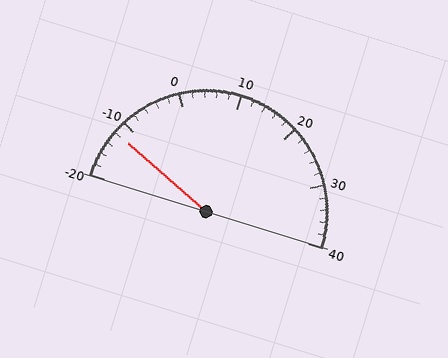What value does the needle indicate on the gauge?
The needle indicates approximately -12.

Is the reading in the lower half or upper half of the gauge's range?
The reading is in the lower half of the range (-20 to 40).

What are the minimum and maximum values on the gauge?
The gauge ranges from -20 to 40.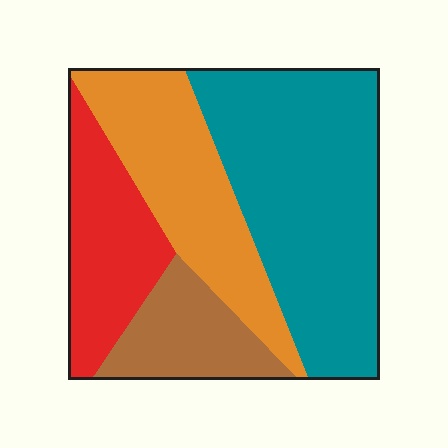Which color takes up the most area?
Teal, at roughly 45%.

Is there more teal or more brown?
Teal.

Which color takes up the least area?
Brown, at roughly 15%.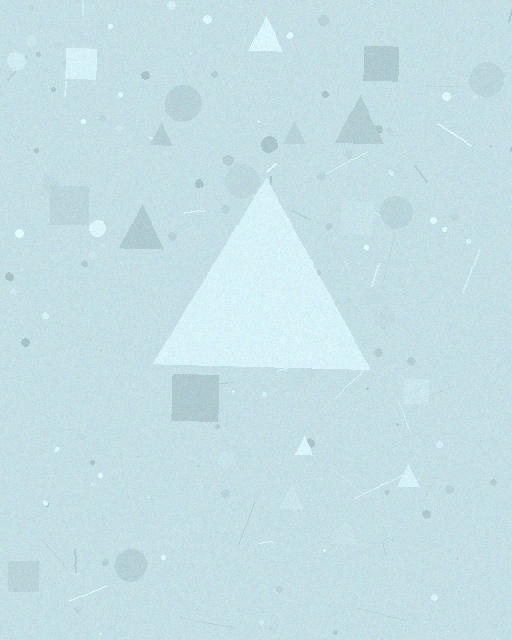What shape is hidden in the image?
A triangle is hidden in the image.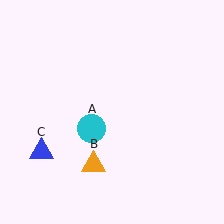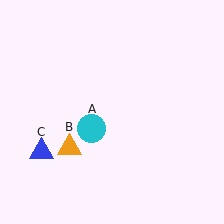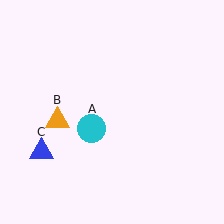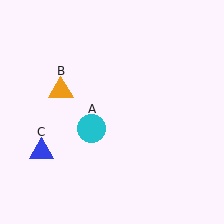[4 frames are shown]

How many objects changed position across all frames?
1 object changed position: orange triangle (object B).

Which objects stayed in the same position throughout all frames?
Cyan circle (object A) and blue triangle (object C) remained stationary.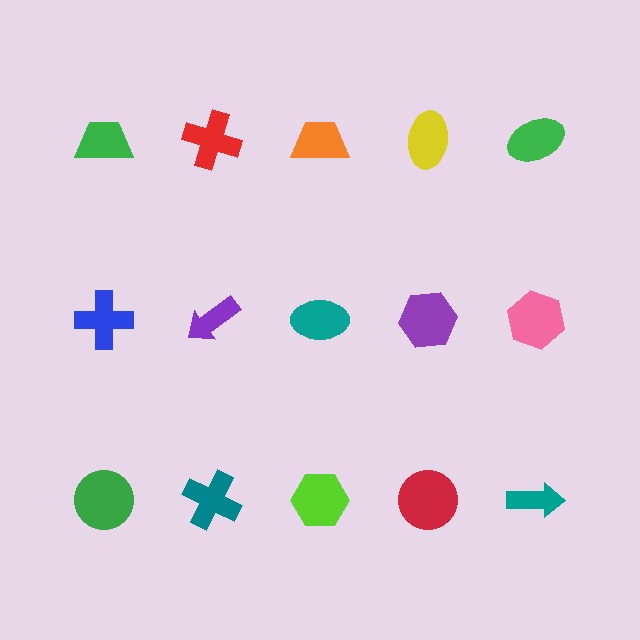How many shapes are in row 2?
5 shapes.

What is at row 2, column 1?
A blue cross.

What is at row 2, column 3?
A teal ellipse.